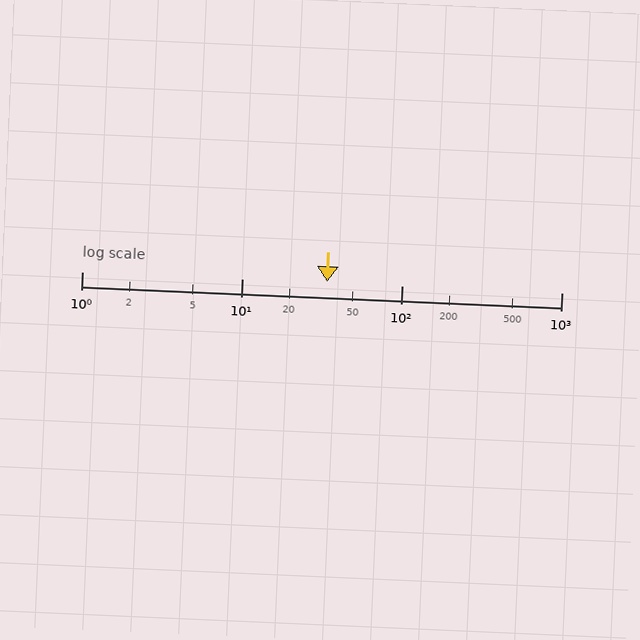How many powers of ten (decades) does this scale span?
The scale spans 3 decades, from 1 to 1000.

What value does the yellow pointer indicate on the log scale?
The pointer indicates approximately 34.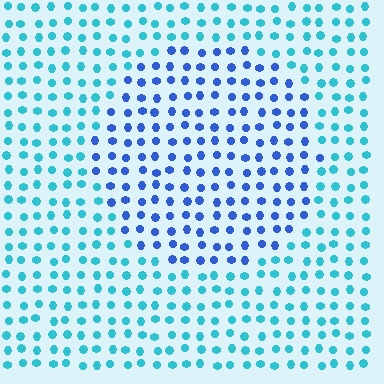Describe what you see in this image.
The image is filled with small cyan elements in a uniform arrangement. A circle-shaped region is visible where the elements are tinted to a slightly different hue, forming a subtle color boundary.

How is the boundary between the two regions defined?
The boundary is defined purely by a slight shift in hue (about 38 degrees). Spacing, size, and orientation are identical on both sides.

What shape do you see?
I see a circle.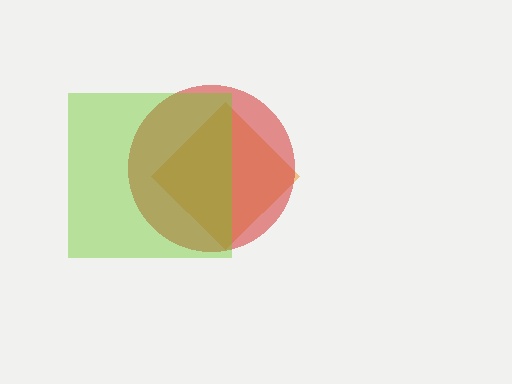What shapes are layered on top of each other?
The layered shapes are: an orange diamond, a red circle, a lime square.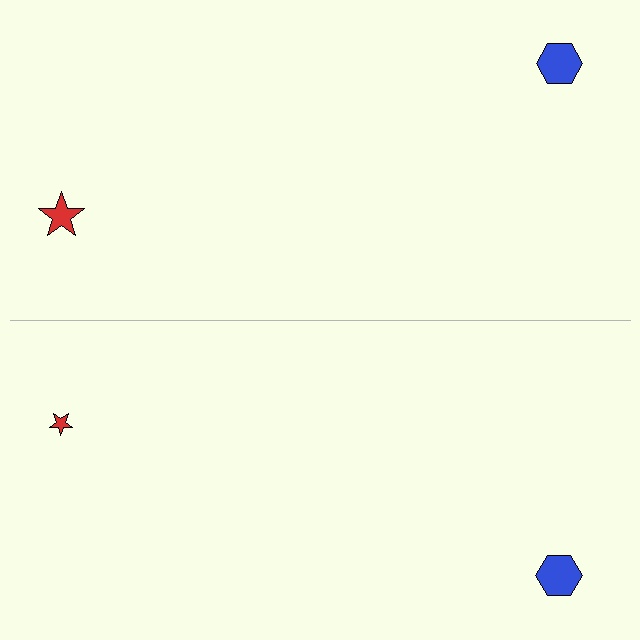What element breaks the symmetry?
The red star on the bottom side has a different size than its mirror counterpart.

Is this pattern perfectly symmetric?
No, the pattern is not perfectly symmetric. The red star on the bottom side has a different size than its mirror counterpart.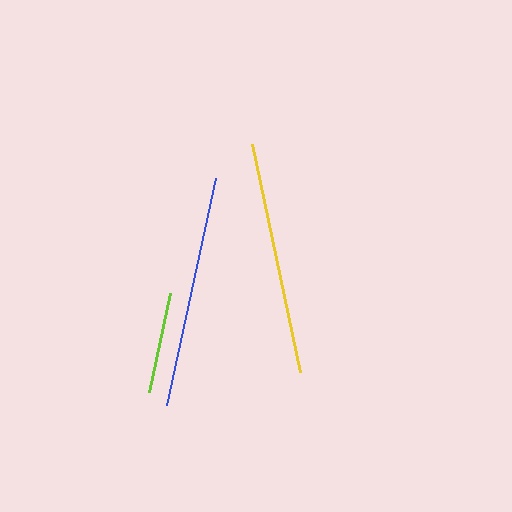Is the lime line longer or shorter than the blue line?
The blue line is longer than the lime line.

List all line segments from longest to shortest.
From longest to shortest: yellow, blue, lime.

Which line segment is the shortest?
The lime line is the shortest at approximately 102 pixels.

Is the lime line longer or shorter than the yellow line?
The yellow line is longer than the lime line.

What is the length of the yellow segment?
The yellow segment is approximately 233 pixels long.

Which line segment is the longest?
The yellow line is the longest at approximately 233 pixels.